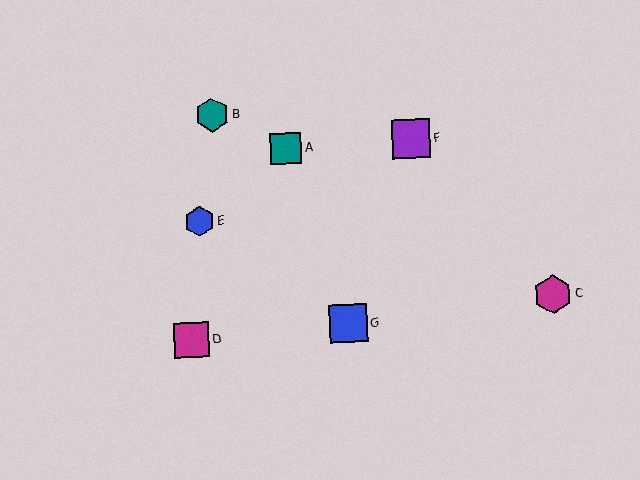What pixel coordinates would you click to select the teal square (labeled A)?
Click at (286, 148) to select the teal square A.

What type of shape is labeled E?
Shape E is a blue hexagon.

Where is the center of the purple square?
The center of the purple square is at (411, 139).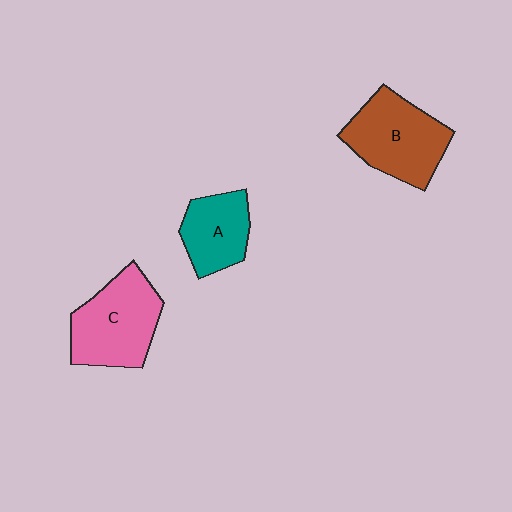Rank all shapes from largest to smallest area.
From largest to smallest: C (pink), B (brown), A (teal).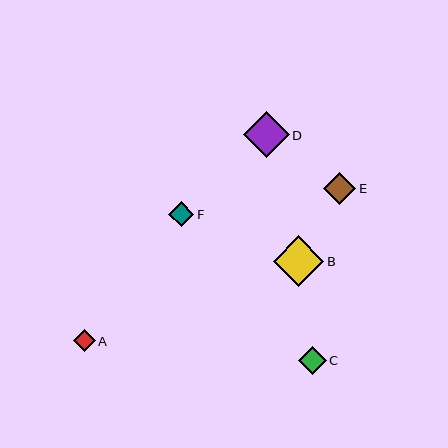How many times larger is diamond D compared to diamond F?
Diamond D is approximately 1.8 times the size of diamond F.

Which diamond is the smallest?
Diamond A is the smallest with a size of approximately 21 pixels.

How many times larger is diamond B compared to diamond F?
Diamond B is approximately 2.0 times the size of diamond F.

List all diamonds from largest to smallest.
From largest to smallest: B, D, E, C, F, A.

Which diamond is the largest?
Diamond B is the largest with a size of approximately 50 pixels.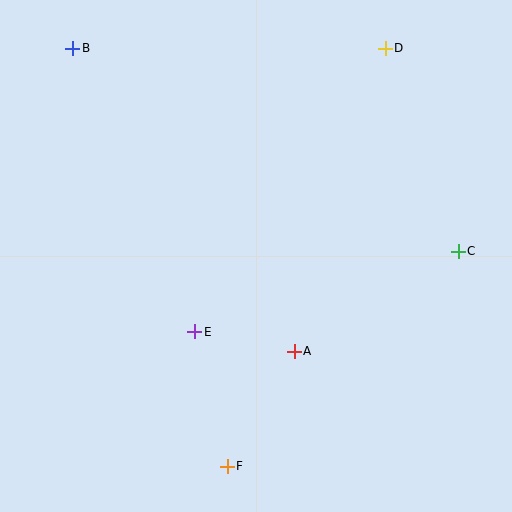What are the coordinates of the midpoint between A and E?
The midpoint between A and E is at (245, 341).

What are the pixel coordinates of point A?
Point A is at (294, 351).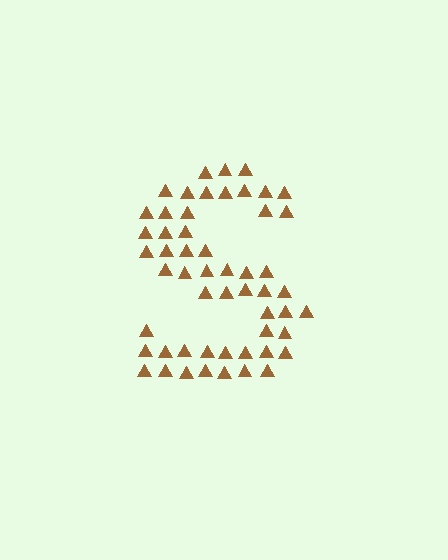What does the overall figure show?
The overall figure shows the letter S.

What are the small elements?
The small elements are triangles.